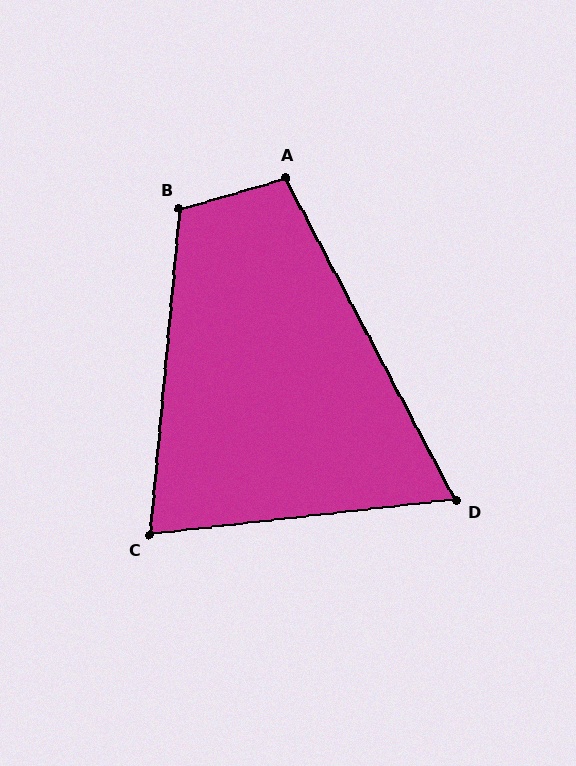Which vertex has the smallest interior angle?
D, at approximately 69 degrees.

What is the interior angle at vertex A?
Approximately 101 degrees (obtuse).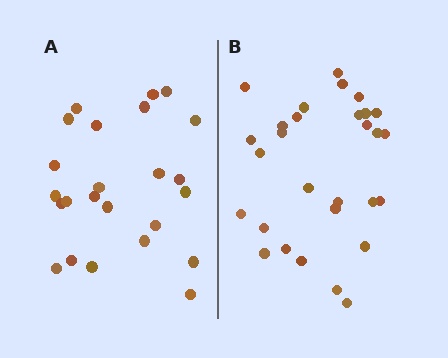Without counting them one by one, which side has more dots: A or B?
Region B (the right region) has more dots.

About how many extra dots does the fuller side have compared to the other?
Region B has about 5 more dots than region A.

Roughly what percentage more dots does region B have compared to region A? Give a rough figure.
About 20% more.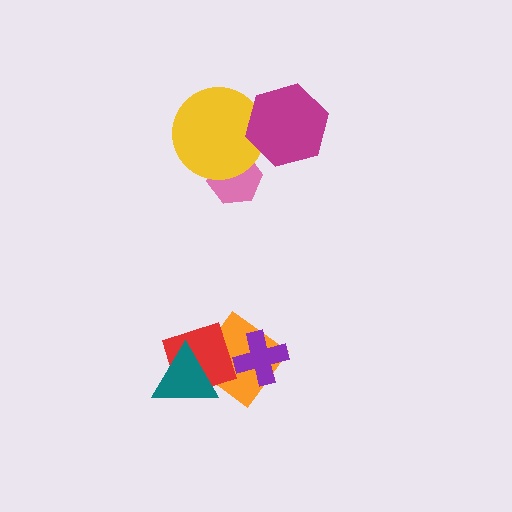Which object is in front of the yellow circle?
The magenta hexagon is in front of the yellow circle.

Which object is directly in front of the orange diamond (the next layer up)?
The red diamond is directly in front of the orange diamond.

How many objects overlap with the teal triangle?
2 objects overlap with the teal triangle.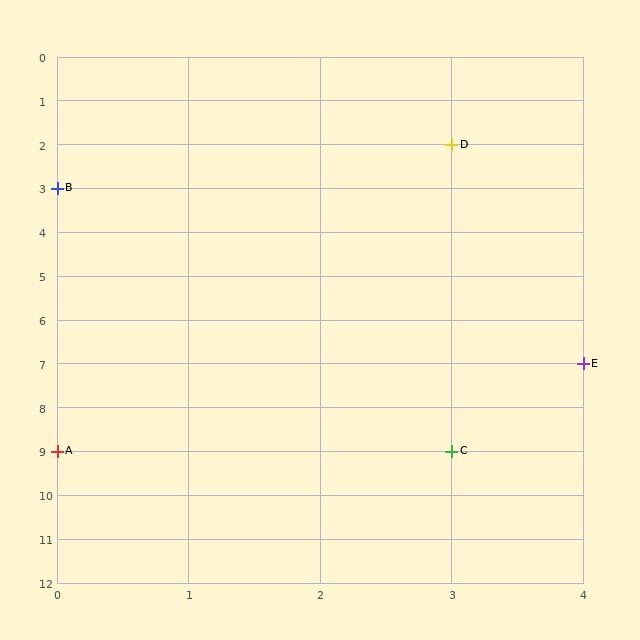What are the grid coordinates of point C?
Point C is at grid coordinates (3, 9).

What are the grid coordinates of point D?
Point D is at grid coordinates (3, 2).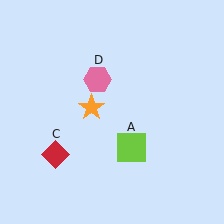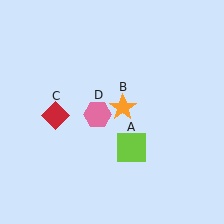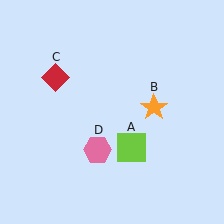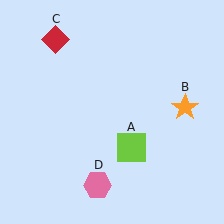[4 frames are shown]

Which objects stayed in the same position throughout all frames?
Lime square (object A) remained stationary.